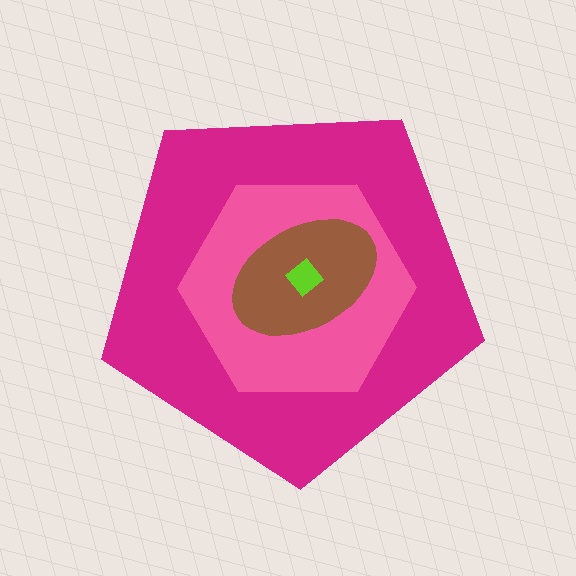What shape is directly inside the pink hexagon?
The brown ellipse.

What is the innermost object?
The lime diamond.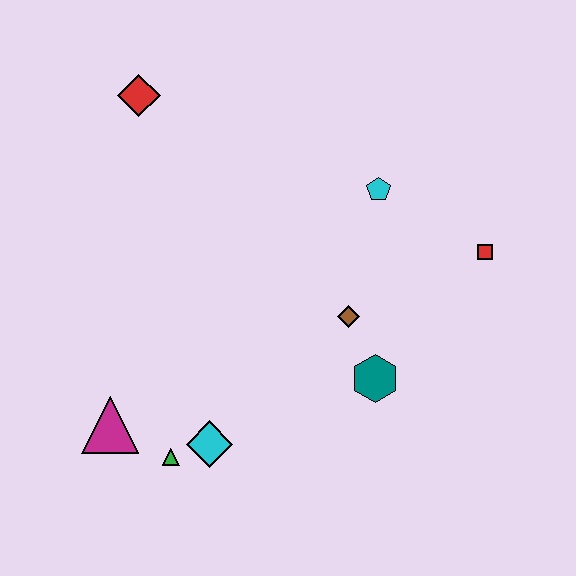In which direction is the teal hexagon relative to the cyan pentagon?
The teal hexagon is below the cyan pentagon.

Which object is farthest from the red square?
The magenta triangle is farthest from the red square.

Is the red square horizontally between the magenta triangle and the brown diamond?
No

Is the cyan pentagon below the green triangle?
No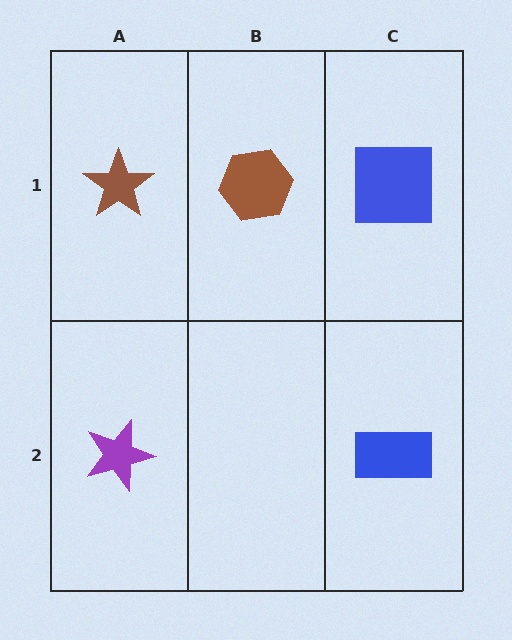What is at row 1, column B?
A brown hexagon.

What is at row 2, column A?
A purple star.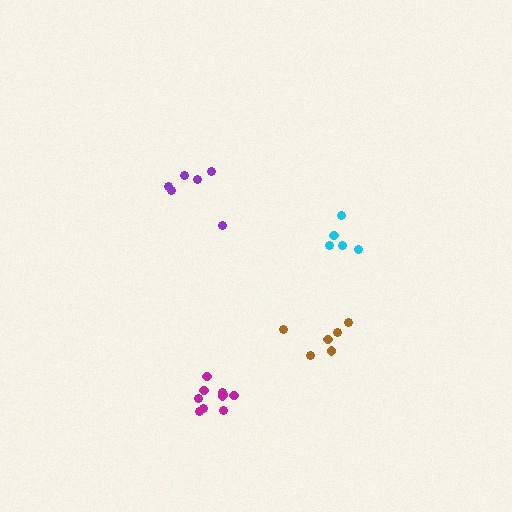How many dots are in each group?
Group 1: 6 dots, Group 2: 6 dots, Group 3: 10 dots, Group 4: 5 dots (27 total).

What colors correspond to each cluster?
The clusters are colored: purple, brown, magenta, cyan.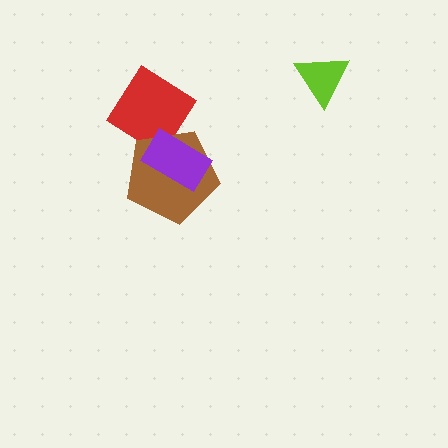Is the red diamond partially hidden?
Yes, it is partially covered by another shape.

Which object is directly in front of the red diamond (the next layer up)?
The brown pentagon is directly in front of the red diamond.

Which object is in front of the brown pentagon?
The purple rectangle is in front of the brown pentagon.